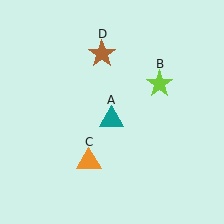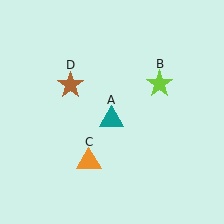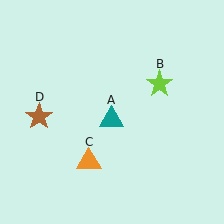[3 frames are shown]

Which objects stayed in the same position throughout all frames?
Teal triangle (object A) and lime star (object B) and orange triangle (object C) remained stationary.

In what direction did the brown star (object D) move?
The brown star (object D) moved down and to the left.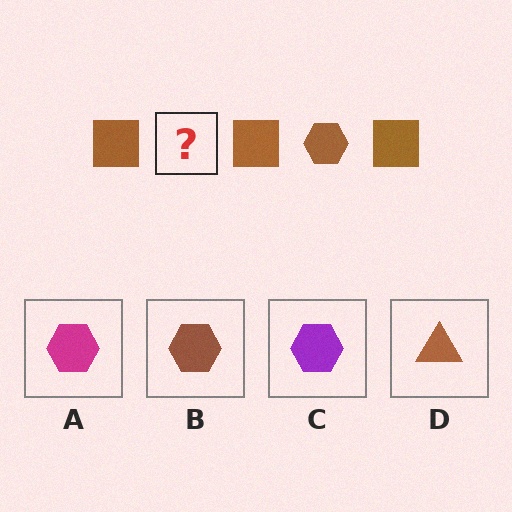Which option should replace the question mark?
Option B.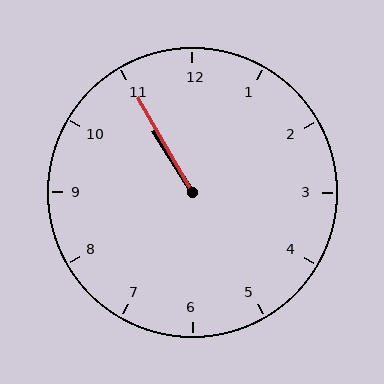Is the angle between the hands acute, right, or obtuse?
It is acute.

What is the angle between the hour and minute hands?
Approximately 2 degrees.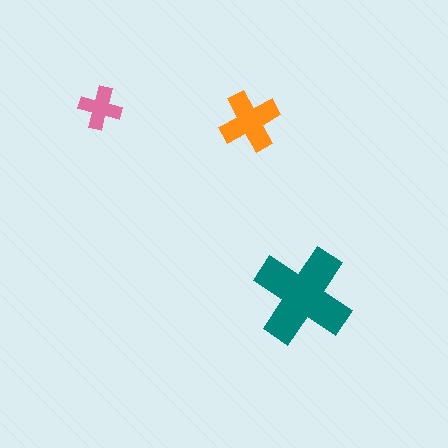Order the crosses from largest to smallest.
the teal one, the orange one, the pink one.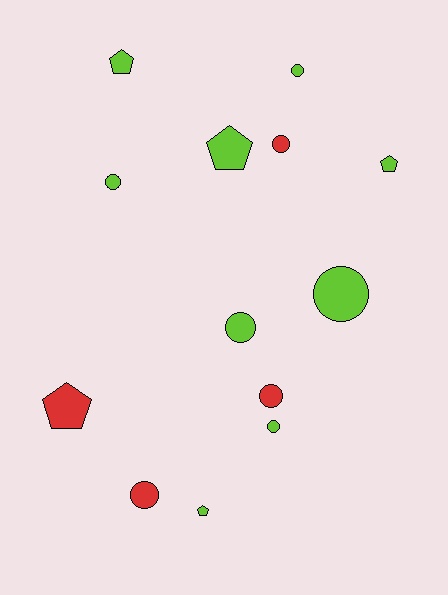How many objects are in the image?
There are 13 objects.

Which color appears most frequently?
Lime, with 9 objects.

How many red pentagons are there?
There is 1 red pentagon.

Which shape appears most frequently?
Circle, with 8 objects.